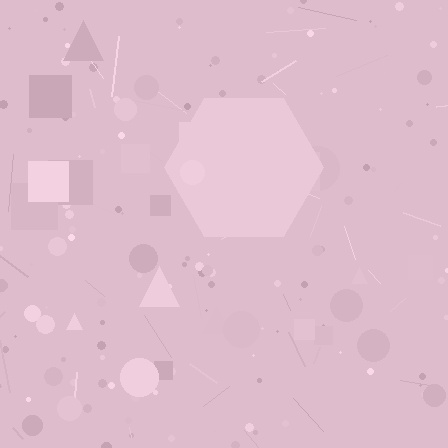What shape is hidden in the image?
A hexagon is hidden in the image.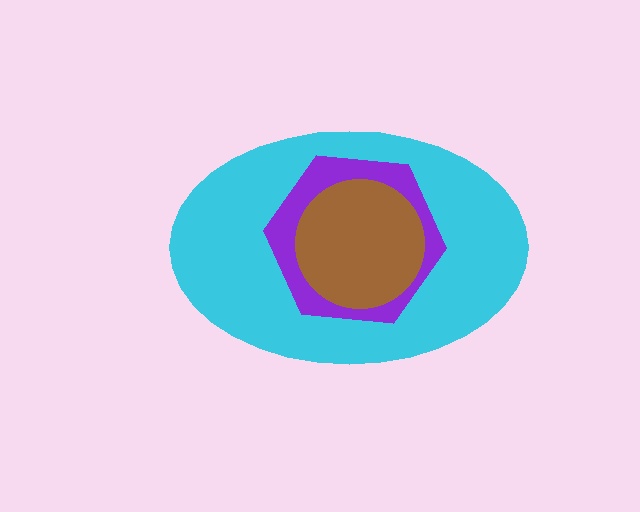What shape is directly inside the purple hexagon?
The brown circle.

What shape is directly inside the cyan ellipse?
The purple hexagon.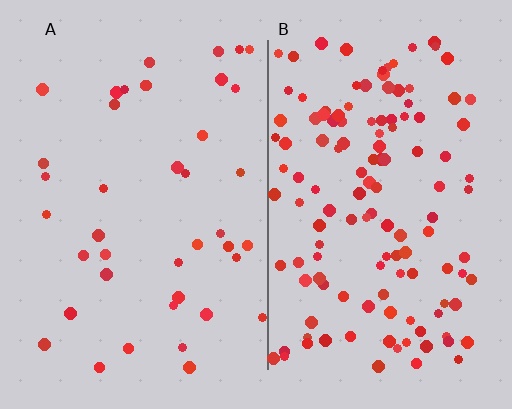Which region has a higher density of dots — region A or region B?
B (the right).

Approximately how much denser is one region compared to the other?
Approximately 3.2× — region B over region A.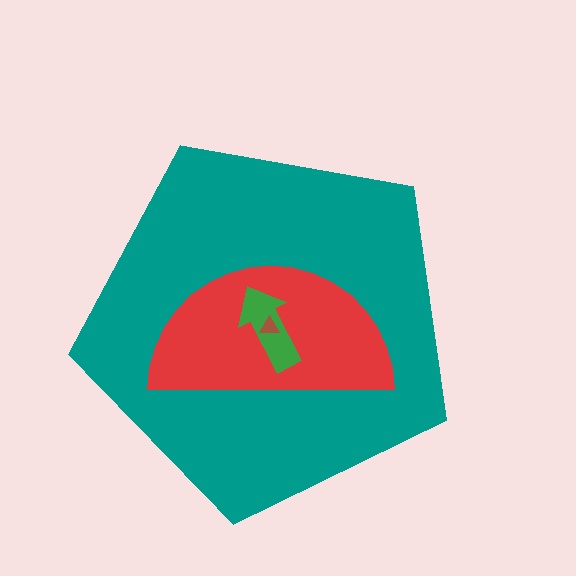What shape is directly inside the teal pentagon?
The red semicircle.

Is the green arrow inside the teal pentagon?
Yes.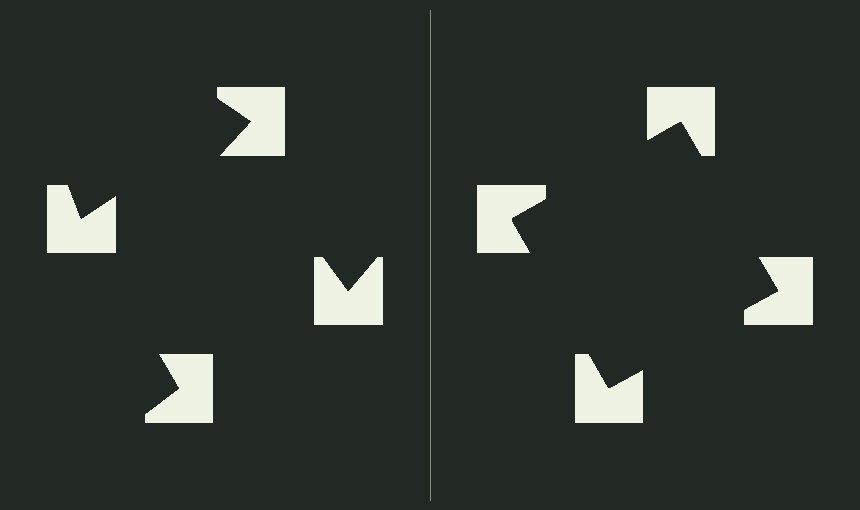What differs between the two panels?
The notched squares are positioned identically on both sides; only the wedge orientations differ. On the right they align to a square; on the left they are misaligned.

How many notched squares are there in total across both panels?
8 — 4 on each side.